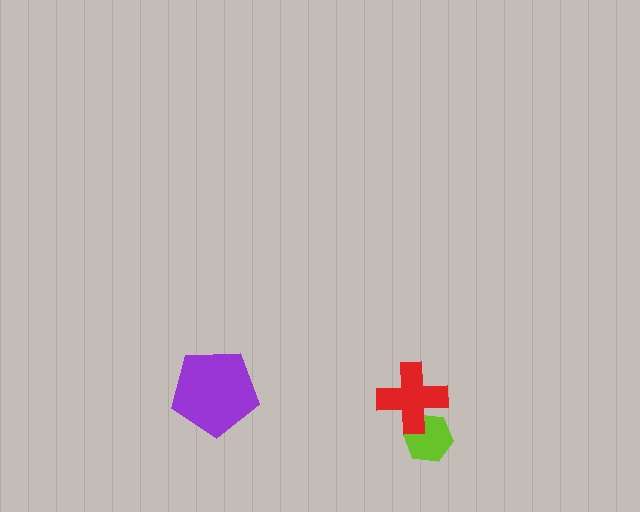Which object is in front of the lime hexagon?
The red cross is in front of the lime hexagon.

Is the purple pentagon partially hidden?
No, no other shape covers it.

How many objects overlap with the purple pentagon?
0 objects overlap with the purple pentagon.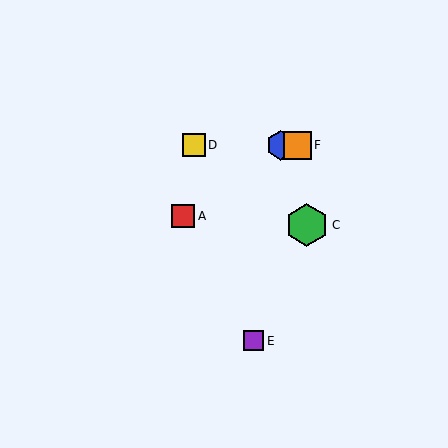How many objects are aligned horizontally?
3 objects (B, D, F) are aligned horizontally.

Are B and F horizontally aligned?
Yes, both are at y≈145.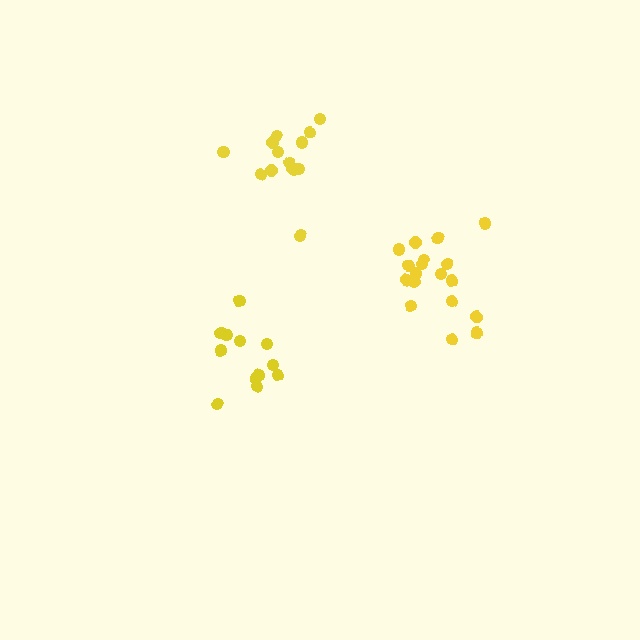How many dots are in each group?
Group 1: 18 dots, Group 2: 12 dots, Group 3: 14 dots (44 total).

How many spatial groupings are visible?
There are 3 spatial groupings.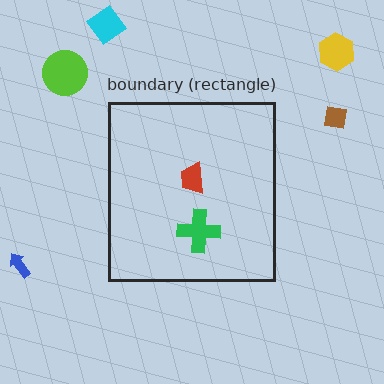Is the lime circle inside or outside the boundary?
Outside.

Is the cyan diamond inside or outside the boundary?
Outside.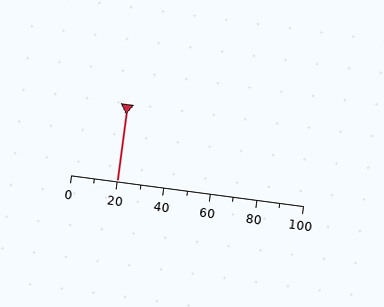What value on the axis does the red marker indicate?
The marker indicates approximately 20.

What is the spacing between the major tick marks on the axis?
The major ticks are spaced 20 apart.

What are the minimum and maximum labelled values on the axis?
The axis runs from 0 to 100.